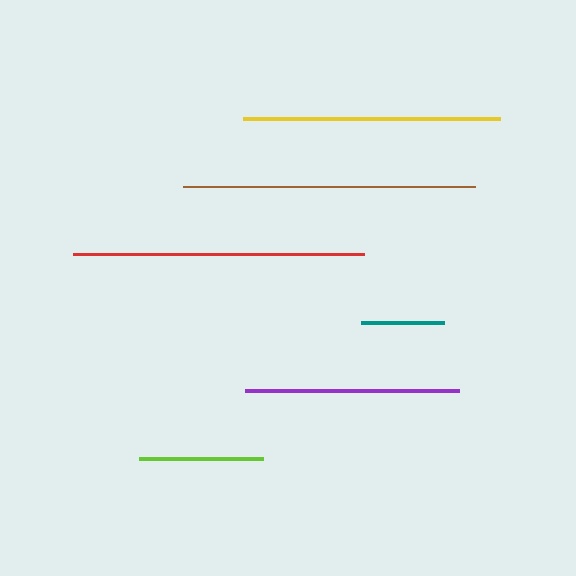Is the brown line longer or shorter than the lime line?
The brown line is longer than the lime line.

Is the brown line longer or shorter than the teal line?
The brown line is longer than the teal line.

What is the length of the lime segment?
The lime segment is approximately 124 pixels long.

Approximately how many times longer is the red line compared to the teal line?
The red line is approximately 3.5 times the length of the teal line.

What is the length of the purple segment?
The purple segment is approximately 214 pixels long.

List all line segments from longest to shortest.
From longest to shortest: brown, red, yellow, purple, lime, teal.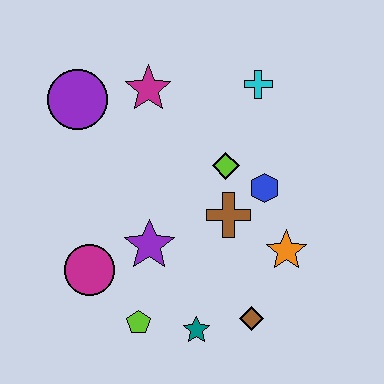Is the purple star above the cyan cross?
No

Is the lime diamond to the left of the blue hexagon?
Yes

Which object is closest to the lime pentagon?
The teal star is closest to the lime pentagon.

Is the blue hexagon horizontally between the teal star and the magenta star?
No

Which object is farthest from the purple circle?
The brown diamond is farthest from the purple circle.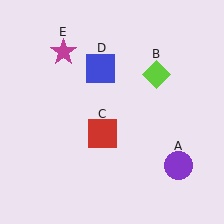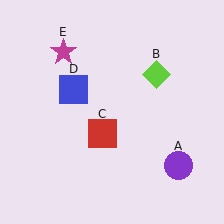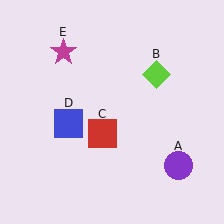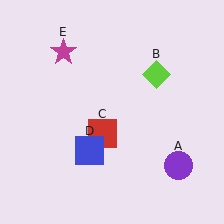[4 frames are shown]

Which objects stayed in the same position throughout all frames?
Purple circle (object A) and lime diamond (object B) and red square (object C) and magenta star (object E) remained stationary.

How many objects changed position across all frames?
1 object changed position: blue square (object D).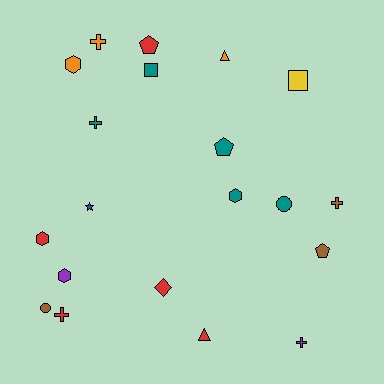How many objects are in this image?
There are 20 objects.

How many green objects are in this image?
There are no green objects.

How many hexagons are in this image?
There are 4 hexagons.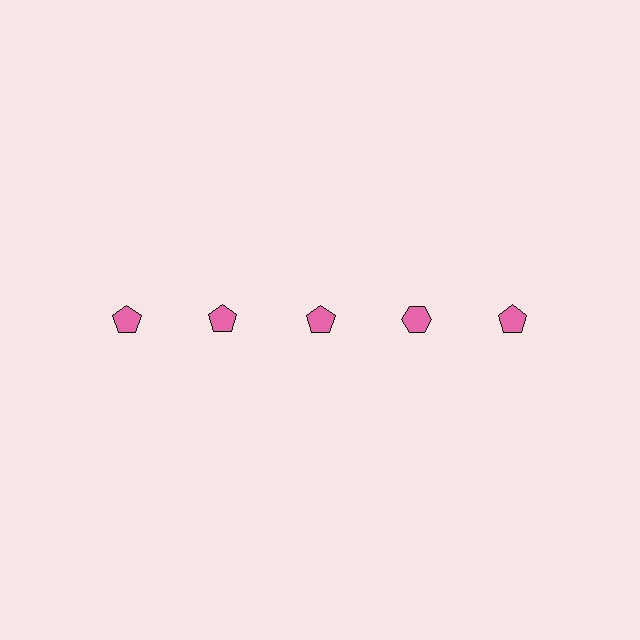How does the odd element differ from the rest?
It has a different shape: hexagon instead of pentagon.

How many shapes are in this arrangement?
There are 5 shapes arranged in a grid pattern.